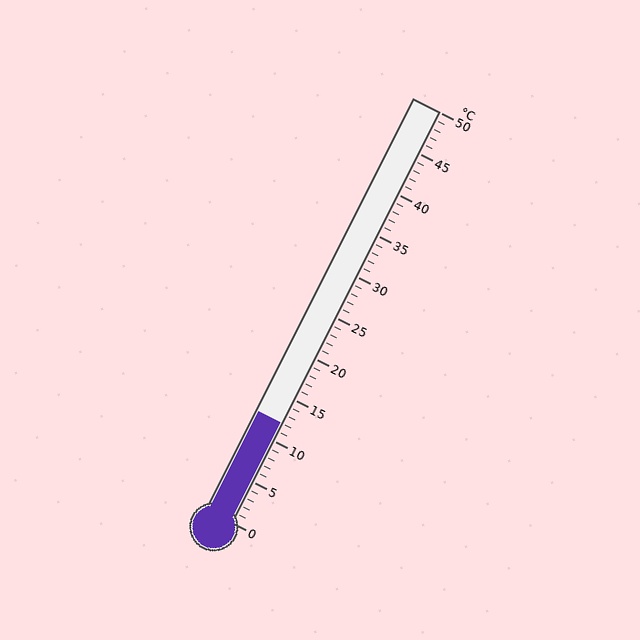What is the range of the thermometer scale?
The thermometer scale ranges from 0°C to 50°C.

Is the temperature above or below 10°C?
The temperature is above 10°C.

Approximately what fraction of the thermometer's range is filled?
The thermometer is filled to approximately 25% of its range.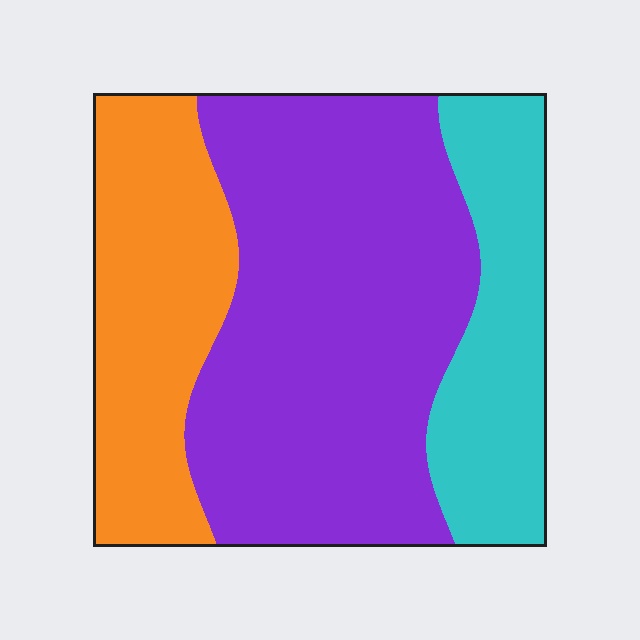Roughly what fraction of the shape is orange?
Orange covers 26% of the shape.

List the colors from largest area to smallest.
From largest to smallest: purple, orange, cyan.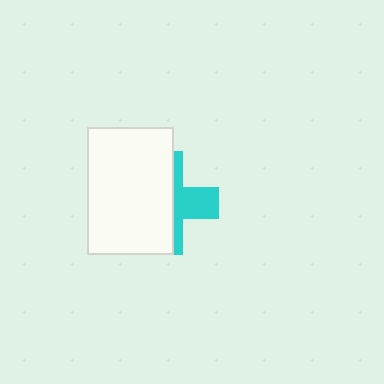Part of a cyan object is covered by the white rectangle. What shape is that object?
It is a cross.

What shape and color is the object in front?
The object in front is a white rectangle.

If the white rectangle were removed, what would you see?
You would see the complete cyan cross.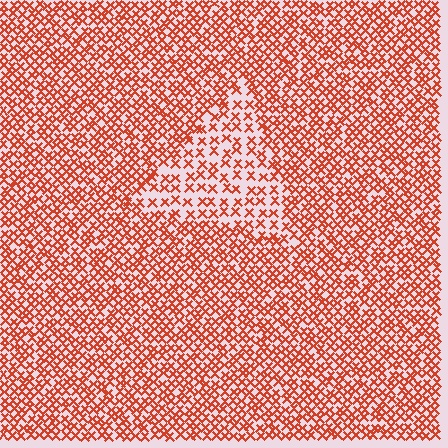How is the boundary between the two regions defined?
The boundary is defined by a change in element density (approximately 1.9x ratio). All elements are the same color, size, and shape.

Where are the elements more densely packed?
The elements are more densely packed outside the triangle boundary.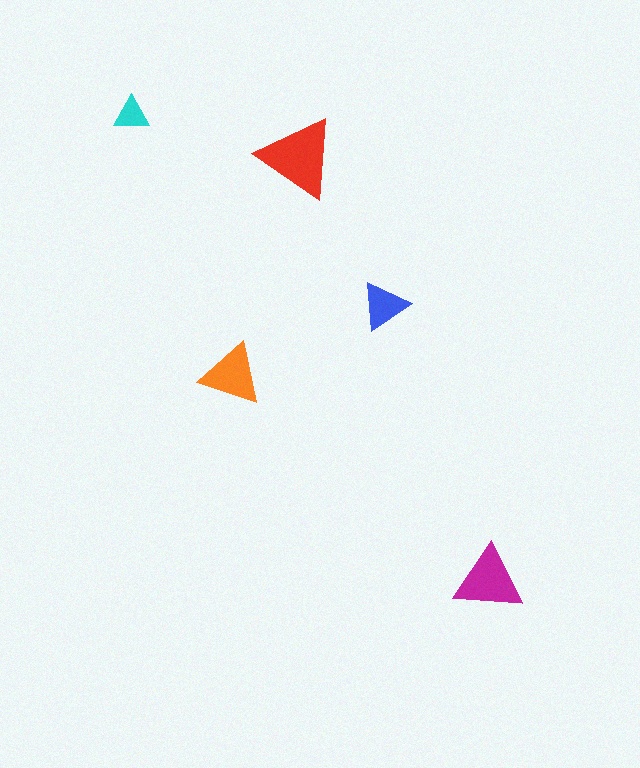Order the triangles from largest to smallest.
the red one, the magenta one, the orange one, the blue one, the cyan one.